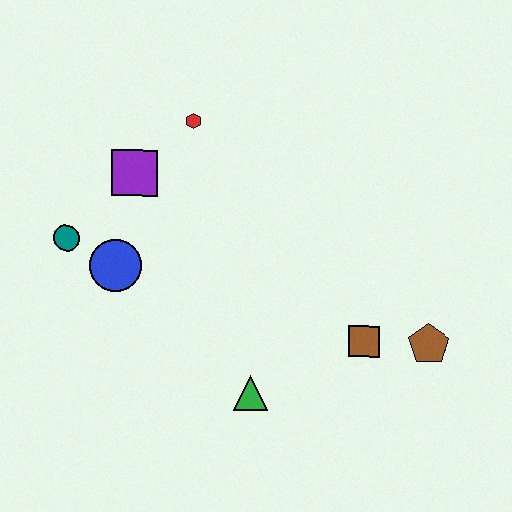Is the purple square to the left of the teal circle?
No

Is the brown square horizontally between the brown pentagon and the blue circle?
Yes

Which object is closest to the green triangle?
The brown square is closest to the green triangle.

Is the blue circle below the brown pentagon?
No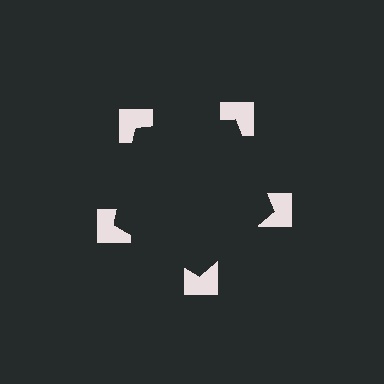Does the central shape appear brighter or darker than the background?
It typically appears slightly darker than the background, even though no actual brightness change is drawn.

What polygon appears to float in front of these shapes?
An illusory pentagon — its edges are inferred from the aligned wedge cuts in the notched squares, not physically drawn.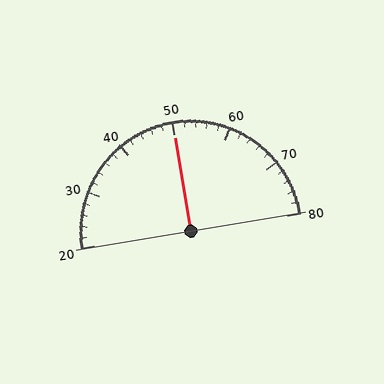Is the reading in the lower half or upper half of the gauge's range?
The reading is in the upper half of the range (20 to 80).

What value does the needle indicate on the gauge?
The needle indicates approximately 50.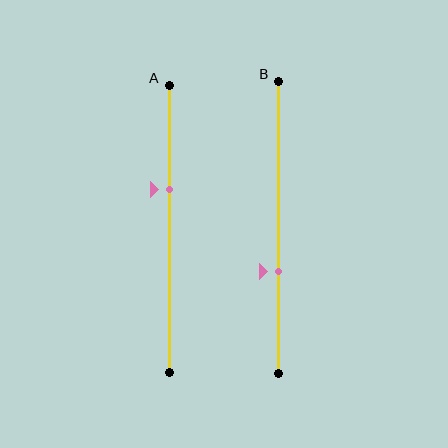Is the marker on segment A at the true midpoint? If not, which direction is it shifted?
No, the marker on segment A is shifted upward by about 14% of the segment length.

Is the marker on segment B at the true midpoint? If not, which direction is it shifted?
No, the marker on segment B is shifted downward by about 15% of the segment length.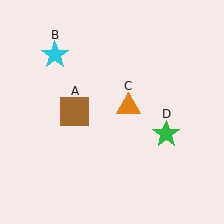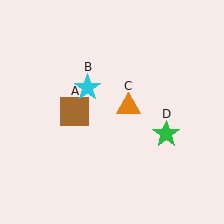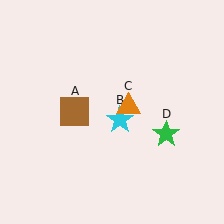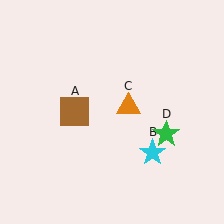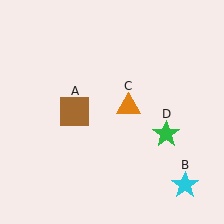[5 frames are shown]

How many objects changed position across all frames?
1 object changed position: cyan star (object B).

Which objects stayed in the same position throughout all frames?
Brown square (object A) and orange triangle (object C) and green star (object D) remained stationary.